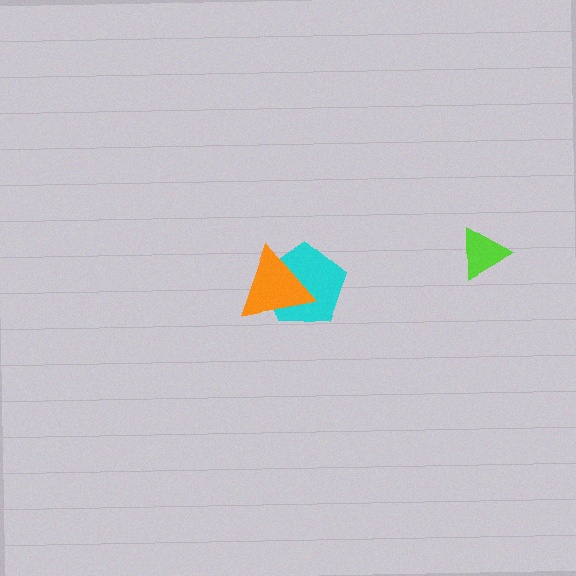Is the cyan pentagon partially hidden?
Yes, it is partially covered by another shape.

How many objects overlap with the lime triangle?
0 objects overlap with the lime triangle.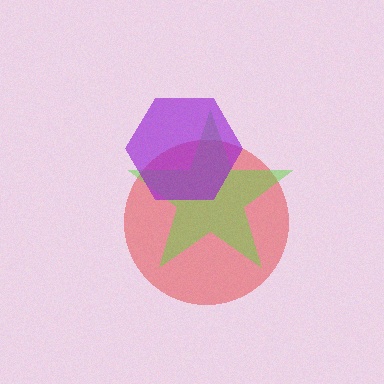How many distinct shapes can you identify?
There are 3 distinct shapes: a red circle, a lime star, a purple hexagon.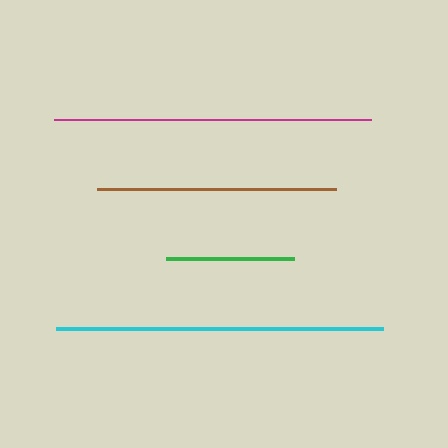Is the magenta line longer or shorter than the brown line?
The magenta line is longer than the brown line.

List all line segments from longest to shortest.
From longest to shortest: cyan, magenta, brown, green.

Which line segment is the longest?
The cyan line is the longest at approximately 328 pixels.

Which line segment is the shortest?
The green line is the shortest at approximately 128 pixels.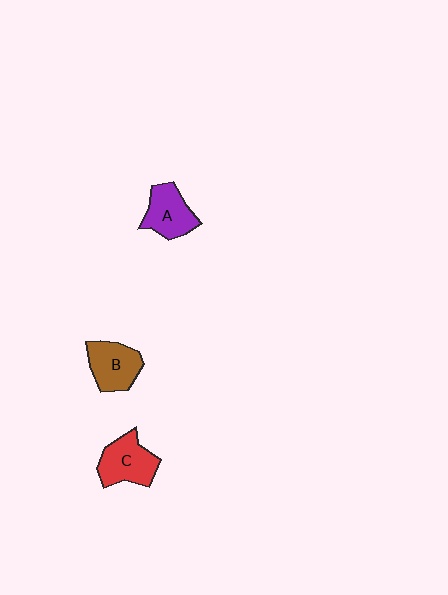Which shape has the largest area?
Shape C (red).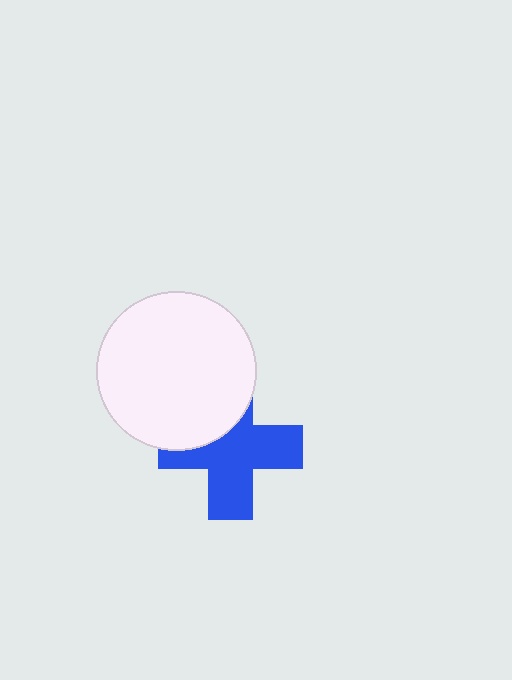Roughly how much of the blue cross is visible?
Most of it is visible (roughly 67%).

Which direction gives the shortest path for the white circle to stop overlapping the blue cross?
Moving up gives the shortest separation.